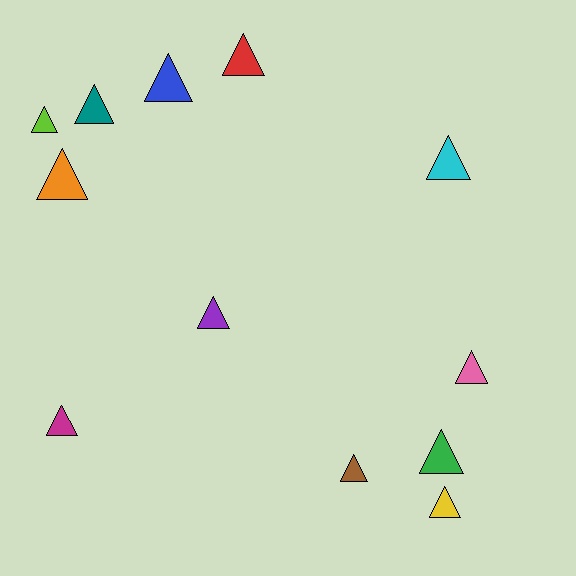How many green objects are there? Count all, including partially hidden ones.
There is 1 green object.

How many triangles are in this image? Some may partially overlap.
There are 12 triangles.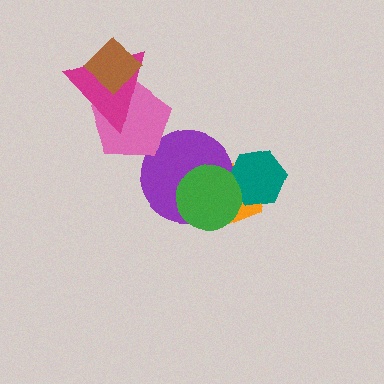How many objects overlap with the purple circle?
2 objects overlap with the purple circle.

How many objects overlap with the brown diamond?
2 objects overlap with the brown diamond.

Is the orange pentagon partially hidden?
Yes, it is partially covered by another shape.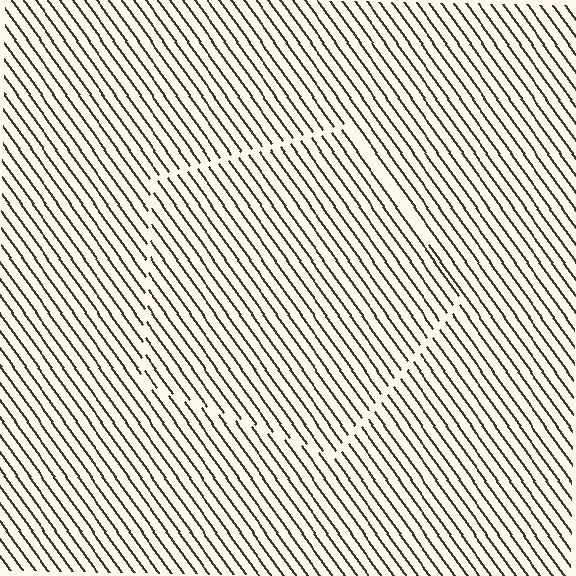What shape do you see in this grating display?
An illusory pentagon. The interior of the shape contains the same grating, shifted by half a period — the contour is defined by the phase discontinuity where line-ends from the inner and outer gratings abut.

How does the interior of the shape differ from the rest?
The interior of the shape contains the same grating, shifted by half a period — the contour is defined by the phase discontinuity where line-ends from the inner and outer gratings abut.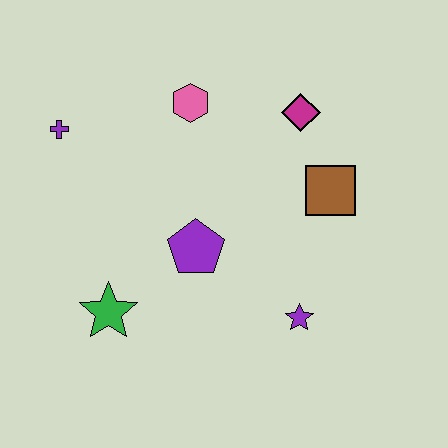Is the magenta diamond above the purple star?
Yes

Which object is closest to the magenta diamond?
The brown square is closest to the magenta diamond.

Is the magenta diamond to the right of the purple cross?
Yes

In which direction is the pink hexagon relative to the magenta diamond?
The pink hexagon is to the left of the magenta diamond.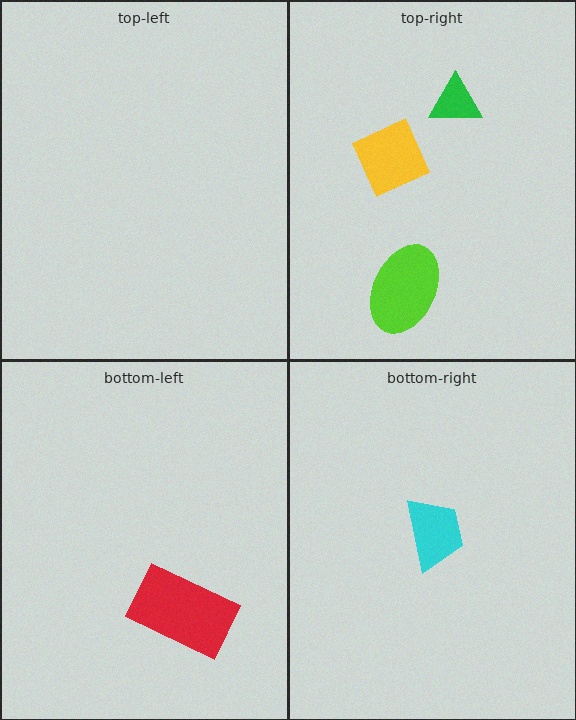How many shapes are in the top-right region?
3.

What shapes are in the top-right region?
The green triangle, the lime ellipse, the yellow diamond.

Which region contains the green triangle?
The top-right region.